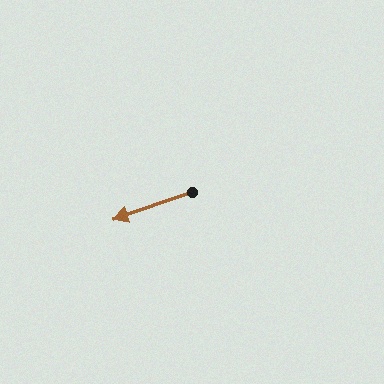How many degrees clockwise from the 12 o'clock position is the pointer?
Approximately 251 degrees.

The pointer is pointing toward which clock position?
Roughly 8 o'clock.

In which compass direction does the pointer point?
West.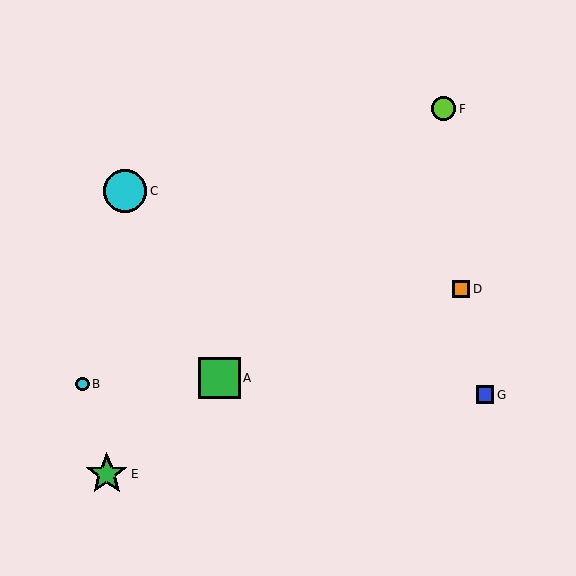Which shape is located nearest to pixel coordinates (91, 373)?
The cyan circle (labeled B) at (83, 384) is nearest to that location.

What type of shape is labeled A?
Shape A is a green square.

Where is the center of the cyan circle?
The center of the cyan circle is at (125, 191).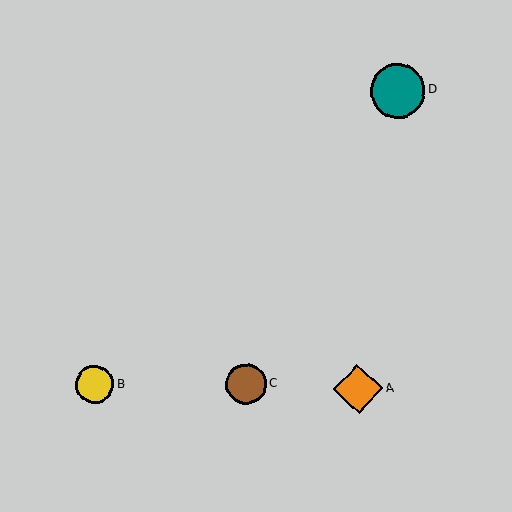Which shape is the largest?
The teal circle (labeled D) is the largest.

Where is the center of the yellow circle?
The center of the yellow circle is at (95, 385).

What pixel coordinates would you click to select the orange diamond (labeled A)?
Click at (358, 389) to select the orange diamond A.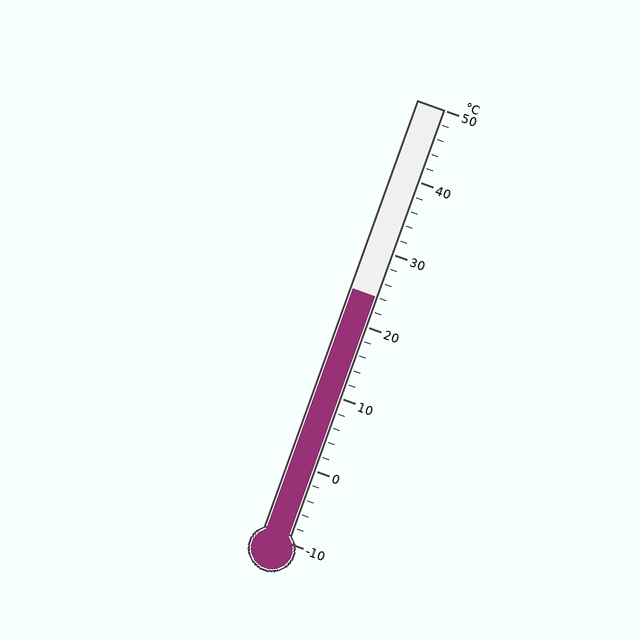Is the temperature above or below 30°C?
The temperature is below 30°C.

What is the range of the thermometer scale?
The thermometer scale ranges from -10°C to 50°C.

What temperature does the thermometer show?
The thermometer shows approximately 24°C.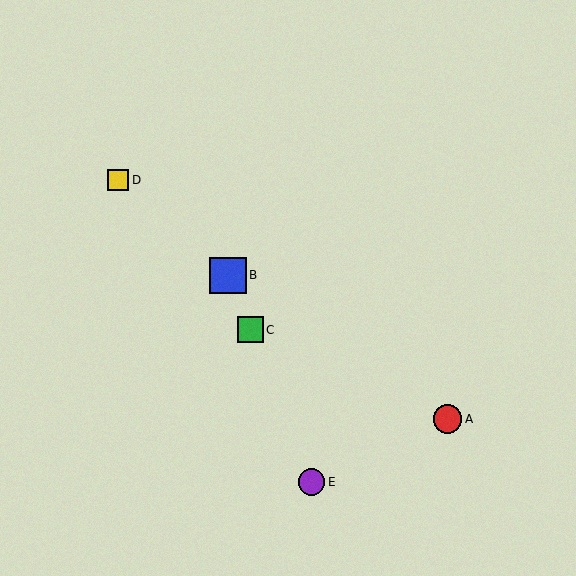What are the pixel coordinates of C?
Object C is at (250, 330).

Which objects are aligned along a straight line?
Objects B, C, E are aligned along a straight line.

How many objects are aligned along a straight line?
3 objects (B, C, E) are aligned along a straight line.